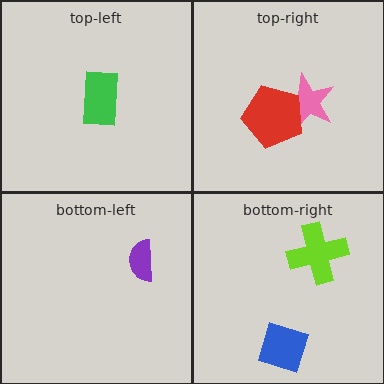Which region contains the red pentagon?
The top-right region.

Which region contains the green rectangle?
The top-left region.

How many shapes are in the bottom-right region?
2.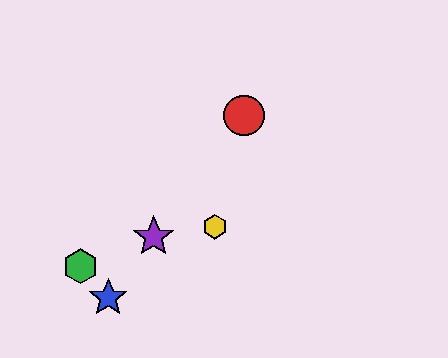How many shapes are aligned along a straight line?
3 shapes (the red circle, the blue star, the purple star) are aligned along a straight line.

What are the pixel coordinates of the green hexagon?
The green hexagon is at (81, 266).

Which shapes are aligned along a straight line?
The red circle, the blue star, the purple star are aligned along a straight line.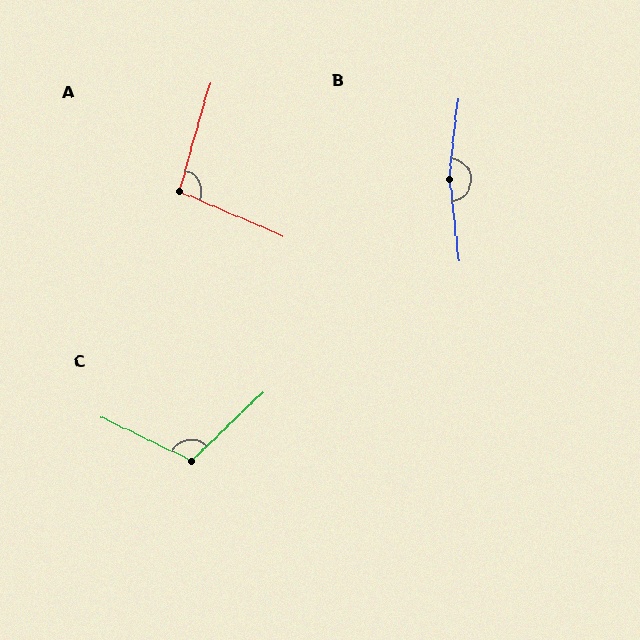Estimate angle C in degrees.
Approximately 110 degrees.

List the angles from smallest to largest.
A (97°), C (110°), B (167°).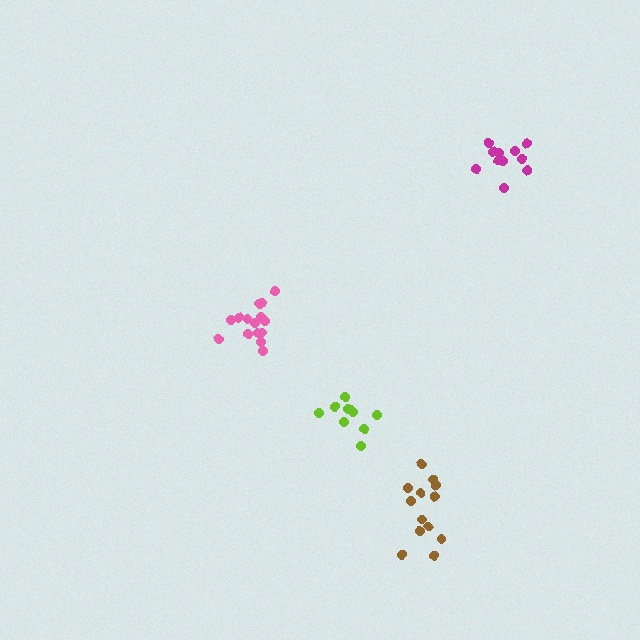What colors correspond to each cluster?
The clusters are colored: pink, magenta, brown, lime.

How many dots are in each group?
Group 1: 15 dots, Group 2: 11 dots, Group 3: 13 dots, Group 4: 10 dots (49 total).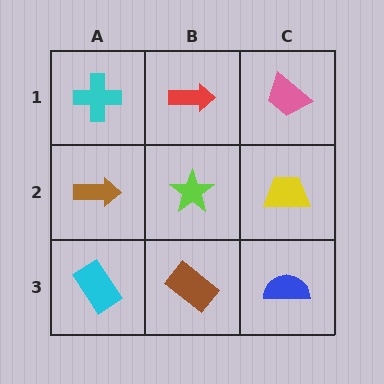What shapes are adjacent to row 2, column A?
A cyan cross (row 1, column A), a cyan rectangle (row 3, column A), a lime star (row 2, column B).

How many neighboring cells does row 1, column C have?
2.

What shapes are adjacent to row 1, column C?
A yellow trapezoid (row 2, column C), a red arrow (row 1, column B).